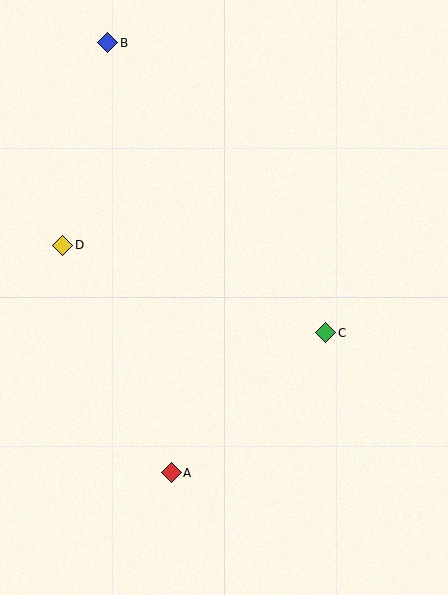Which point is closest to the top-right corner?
Point B is closest to the top-right corner.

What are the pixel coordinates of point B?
Point B is at (108, 43).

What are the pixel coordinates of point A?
Point A is at (171, 473).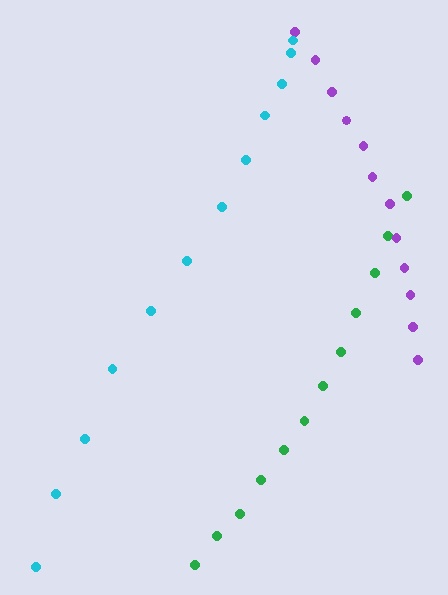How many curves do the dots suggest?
There are 3 distinct paths.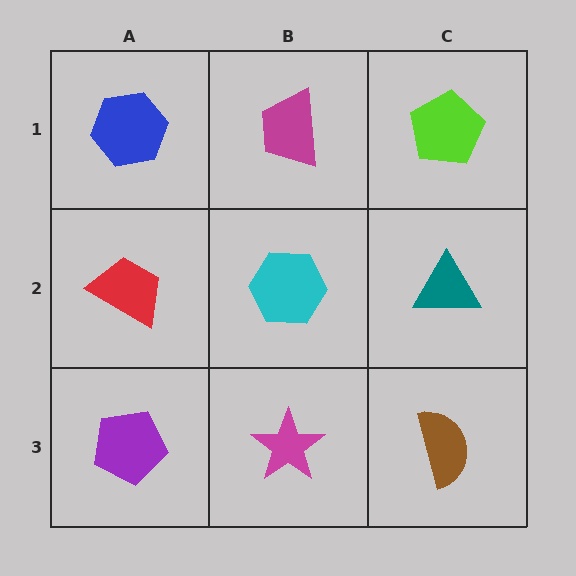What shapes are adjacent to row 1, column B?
A cyan hexagon (row 2, column B), a blue hexagon (row 1, column A), a lime pentagon (row 1, column C).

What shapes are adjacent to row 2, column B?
A magenta trapezoid (row 1, column B), a magenta star (row 3, column B), a red trapezoid (row 2, column A), a teal triangle (row 2, column C).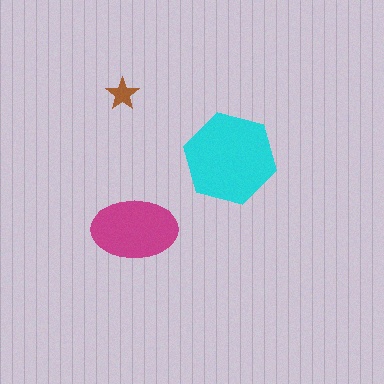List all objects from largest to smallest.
The cyan hexagon, the magenta ellipse, the brown star.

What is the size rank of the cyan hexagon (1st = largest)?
1st.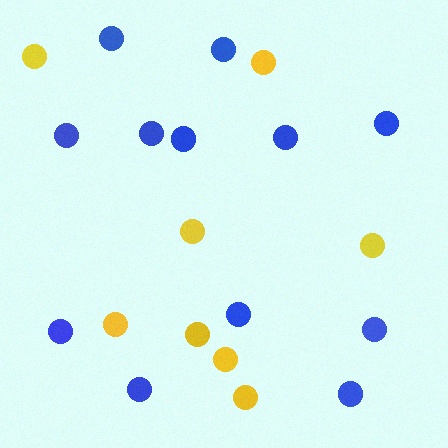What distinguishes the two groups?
There are 2 groups: one group of blue circles (12) and one group of yellow circles (8).